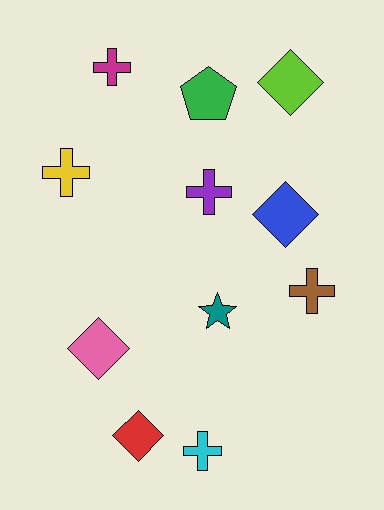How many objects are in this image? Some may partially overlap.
There are 11 objects.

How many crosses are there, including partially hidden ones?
There are 5 crosses.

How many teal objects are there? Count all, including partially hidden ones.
There is 1 teal object.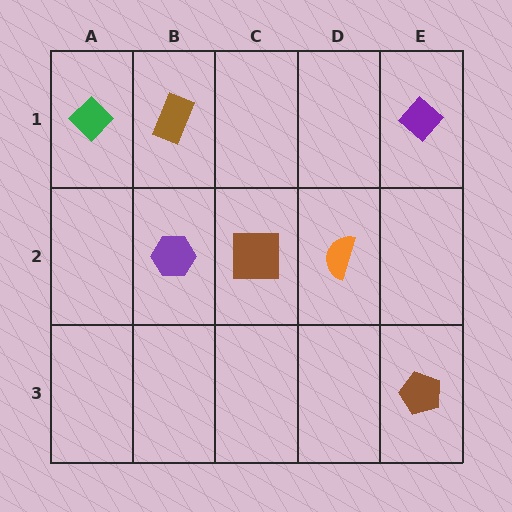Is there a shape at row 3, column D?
No, that cell is empty.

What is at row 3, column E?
A brown pentagon.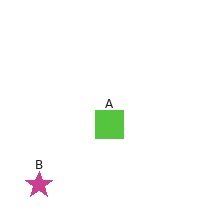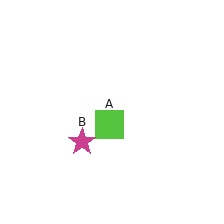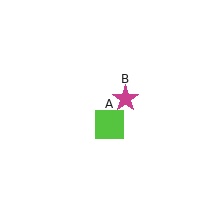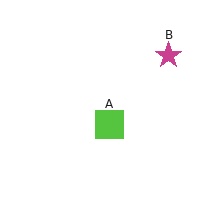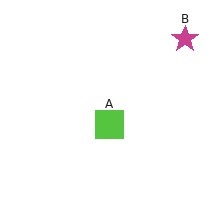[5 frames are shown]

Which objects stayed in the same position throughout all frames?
Lime square (object A) remained stationary.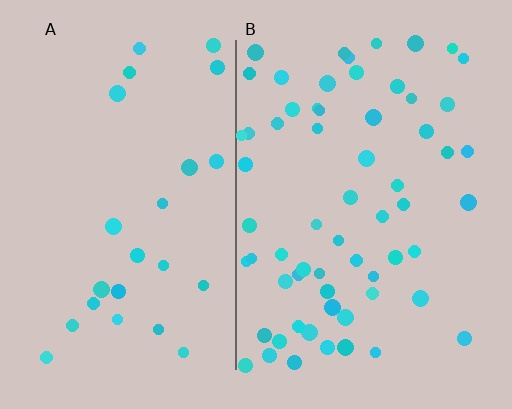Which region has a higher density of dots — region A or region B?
B (the right).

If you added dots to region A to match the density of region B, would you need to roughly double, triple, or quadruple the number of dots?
Approximately triple.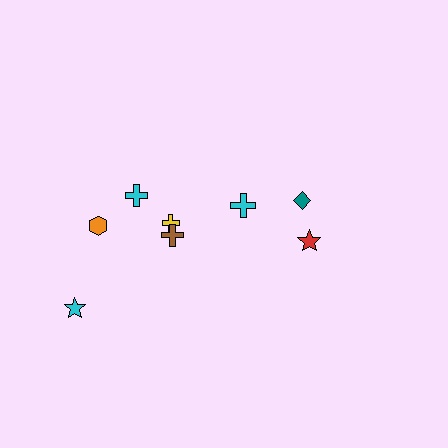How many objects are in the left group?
There are 5 objects.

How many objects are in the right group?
There are 3 objects.